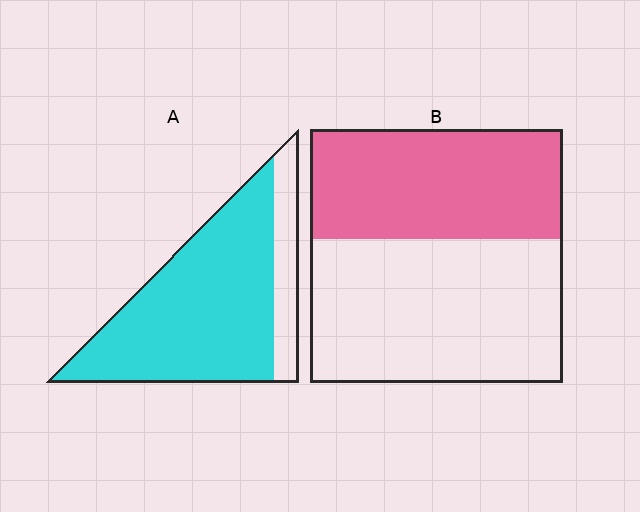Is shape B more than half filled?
No.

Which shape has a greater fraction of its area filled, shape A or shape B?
Shape A.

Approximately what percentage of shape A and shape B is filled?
A is approximately 80% and B is approximately 45%.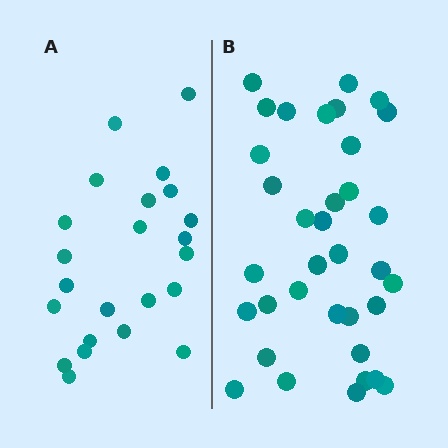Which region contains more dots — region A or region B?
Region B (the right region) has more dots.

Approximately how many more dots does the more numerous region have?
Region B has roughly 12 or so more dots than region A.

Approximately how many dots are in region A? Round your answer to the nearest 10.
About 20 dots. (The exact count is 23, which rounds to 20.)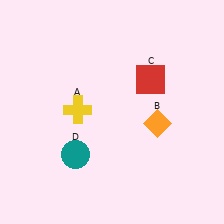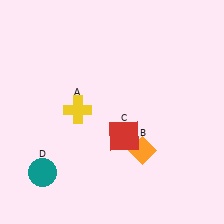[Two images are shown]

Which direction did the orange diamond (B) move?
The orange diamond (B) moved down.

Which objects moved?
The objects that moved are: the orange diamond (B), the red square (C), the teal circle (D).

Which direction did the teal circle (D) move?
The teal circle (D) moved left.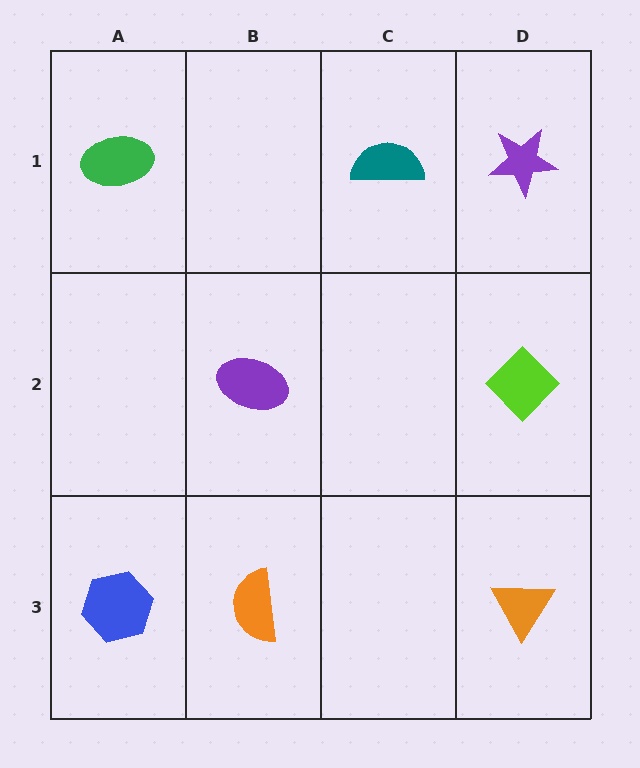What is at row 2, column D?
A lime diamond.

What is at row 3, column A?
A blue hexagon.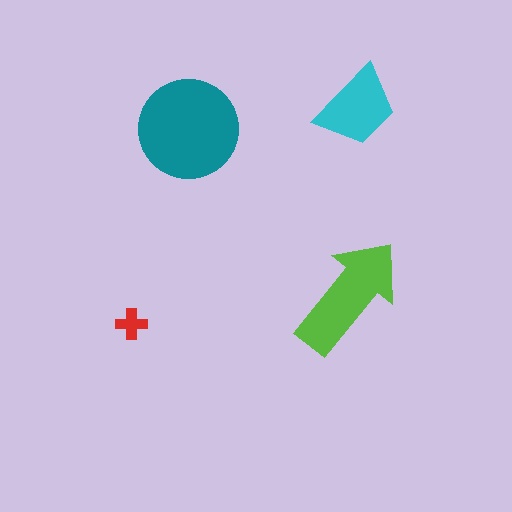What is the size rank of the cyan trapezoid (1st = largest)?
3rd.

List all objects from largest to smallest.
The teal circle, the lime arrow, the cyan trapezoid, the red cross.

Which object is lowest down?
The red cross is bottommost.